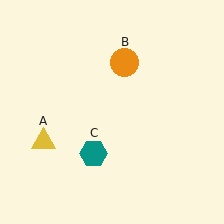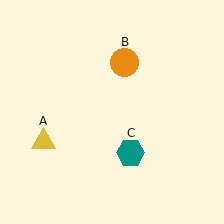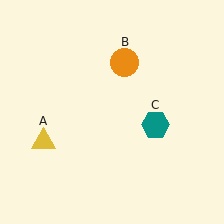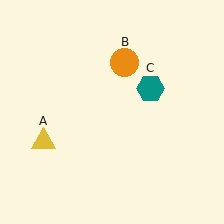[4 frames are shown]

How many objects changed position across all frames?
1 object changed position: teal hexagon (object C).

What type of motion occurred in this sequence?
The teal hexagon (object C) rotated counterclockwise around the center of the scene.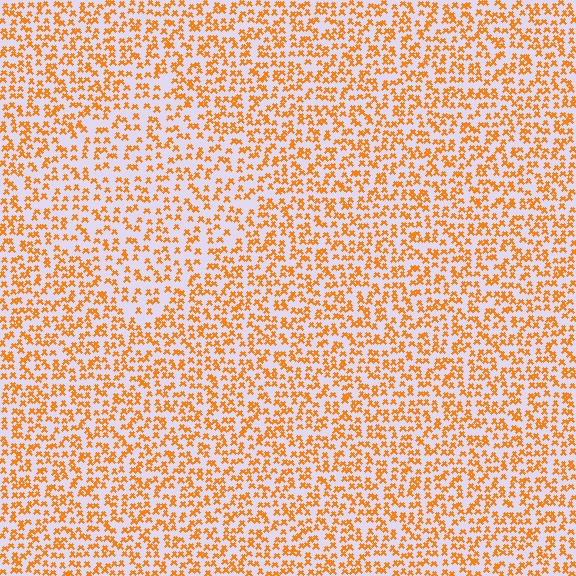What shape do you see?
I see a diamond.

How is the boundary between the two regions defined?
The boundary is defined by a change in element density (approximately 1.4x ratio). All elements are the same color, size, and shape.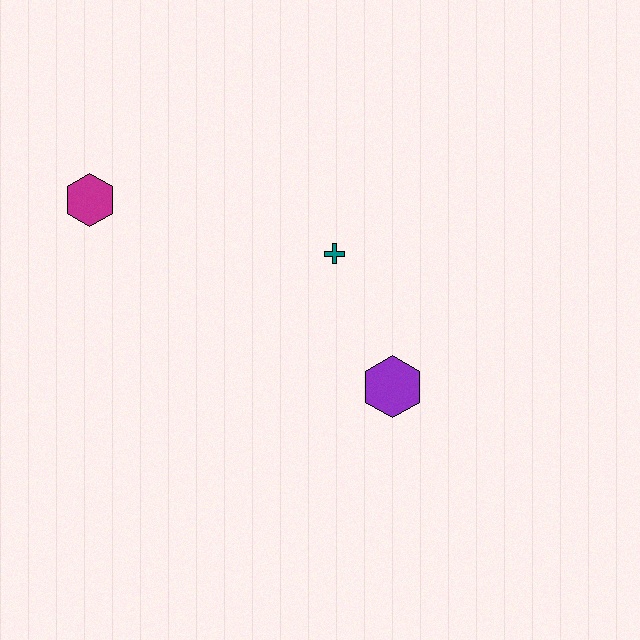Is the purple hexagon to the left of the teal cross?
No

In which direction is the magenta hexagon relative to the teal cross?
The magenta hexagon is to the left of the teal cross.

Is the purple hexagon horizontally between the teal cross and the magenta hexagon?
No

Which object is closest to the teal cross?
The purple hexagon is closest to the teal cross.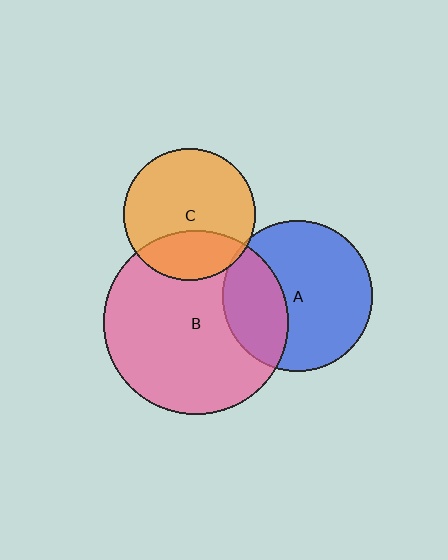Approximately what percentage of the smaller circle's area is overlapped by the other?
Approximately 5%.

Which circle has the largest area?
Circle B (pink).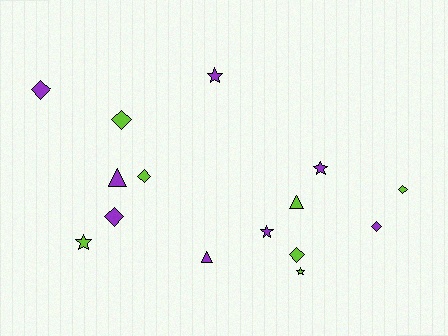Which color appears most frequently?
Purple, with 8 objects.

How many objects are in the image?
There are 15 objects.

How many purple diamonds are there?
There are 3 purple diamonds.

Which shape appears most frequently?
Diamond, with 7 objects.